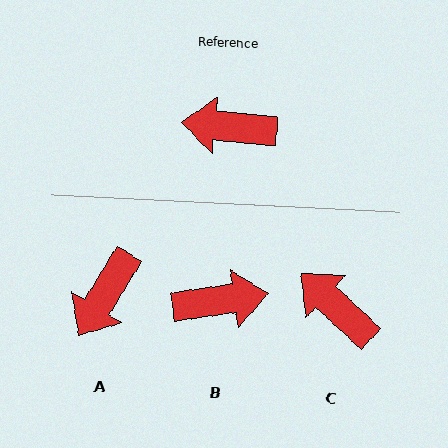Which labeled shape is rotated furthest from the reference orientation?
B, about 166 degrees away.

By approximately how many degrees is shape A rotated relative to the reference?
Approximately 64 degrees counter-clockwise.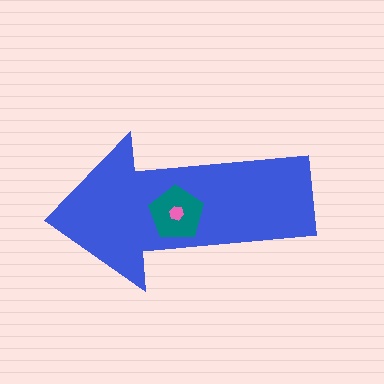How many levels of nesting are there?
3.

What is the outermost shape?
The blue arrow.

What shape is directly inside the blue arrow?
The teal pentagon.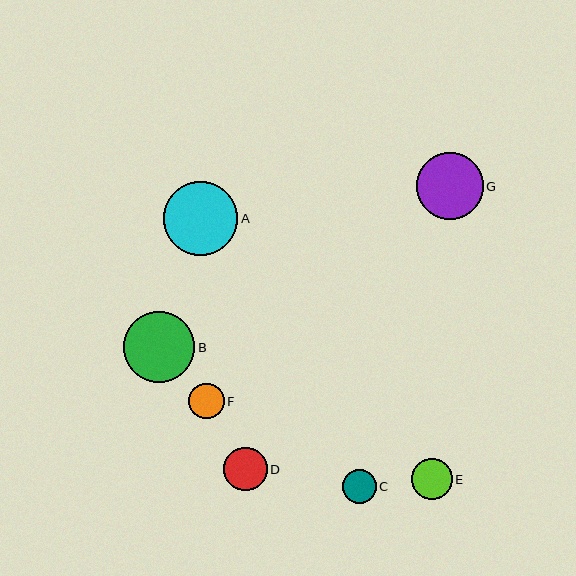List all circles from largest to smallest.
From largest to smallest: A, B, G, D, E, F, C.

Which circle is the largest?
Circle A is the largest with a size of approximately 74 pixels.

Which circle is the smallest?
Circle C is the smallest with a size of approximately 34 pixels.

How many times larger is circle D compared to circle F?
Circle D is approximately 1.2 times the size of circle F.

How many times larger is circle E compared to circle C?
Circle E is approximately 1.2 times the size of circle C.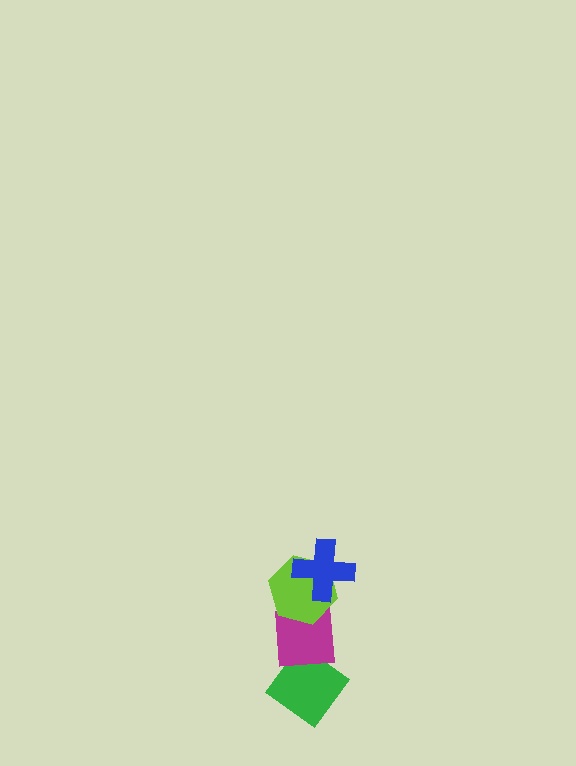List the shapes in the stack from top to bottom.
From top to bottom: the blue cross, the lime hexagon, the magenta square, the green diamond.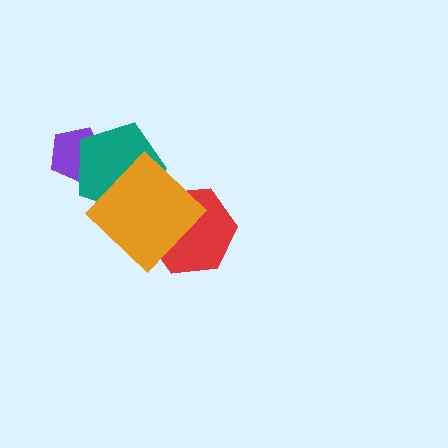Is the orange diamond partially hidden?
No, no other shape covers it.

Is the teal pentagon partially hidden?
Yes, it is partially covered by another shape.